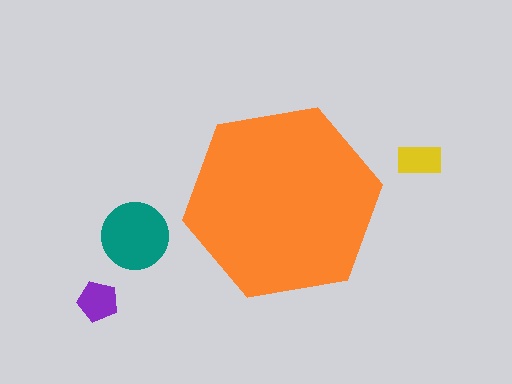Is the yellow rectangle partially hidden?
No, the yellow rectangle is fully visible.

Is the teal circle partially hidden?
No, the teal circle is fully visible.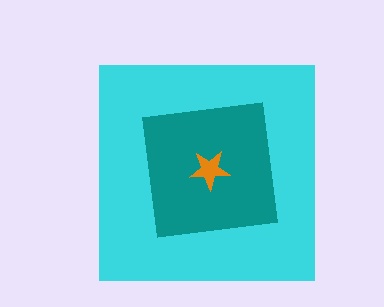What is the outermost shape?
The cyan square.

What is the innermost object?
The orange star.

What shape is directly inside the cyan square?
The teal square.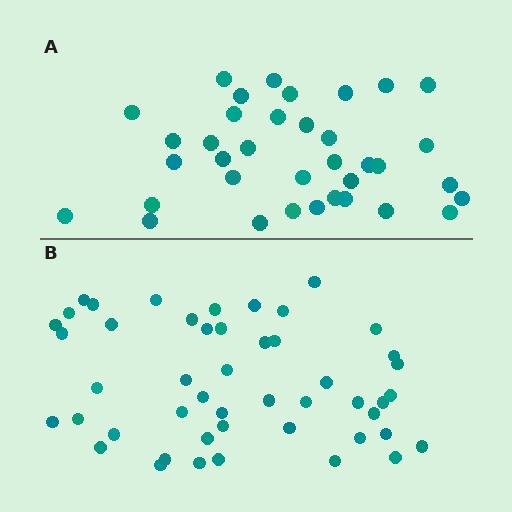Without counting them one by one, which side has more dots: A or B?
Region B (the bottom region) has more dots.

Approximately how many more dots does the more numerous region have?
Region B has roughly 12 or so more dots than region A.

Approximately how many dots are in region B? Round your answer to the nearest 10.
About 50 dots. (The exact count is 48, which rounds to 50.)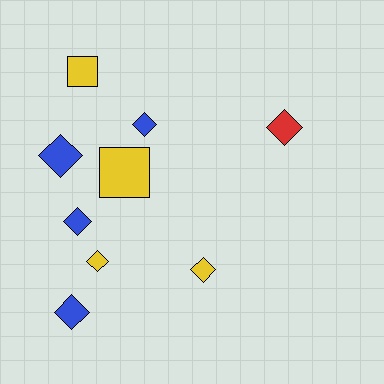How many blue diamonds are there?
There are 4 blue diamonds.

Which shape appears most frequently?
Diamond, with 7 objects.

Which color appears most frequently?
Yellow, with 4 objects.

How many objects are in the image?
There are 9 objects.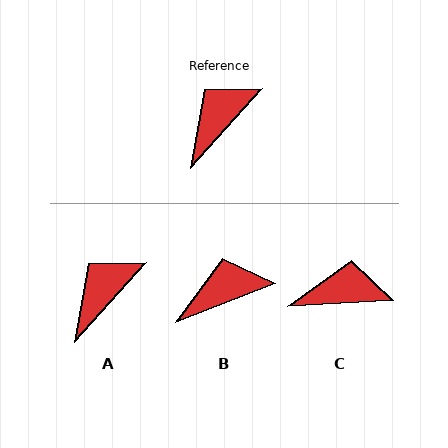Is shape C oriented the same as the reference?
No, it is off by about 45 degrees.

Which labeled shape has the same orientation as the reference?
A.